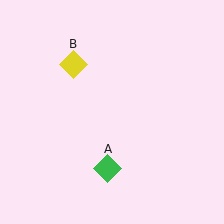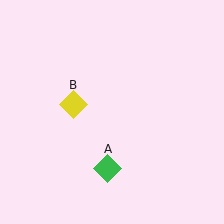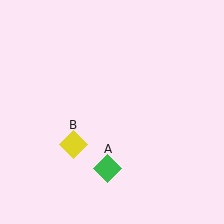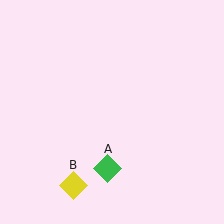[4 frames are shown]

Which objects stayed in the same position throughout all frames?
Green diamond (object A) remained stationary.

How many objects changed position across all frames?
1 object changed position: yellow diamond (object B).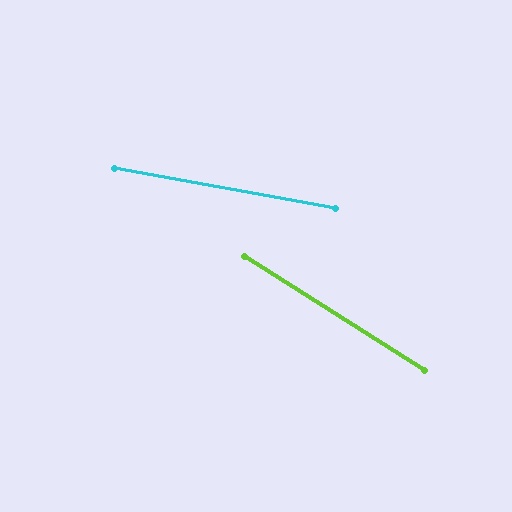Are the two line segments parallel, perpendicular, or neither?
Neither parallel nor perpendicular — they differ by about 22°.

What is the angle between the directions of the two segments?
Approximately 22 degrees.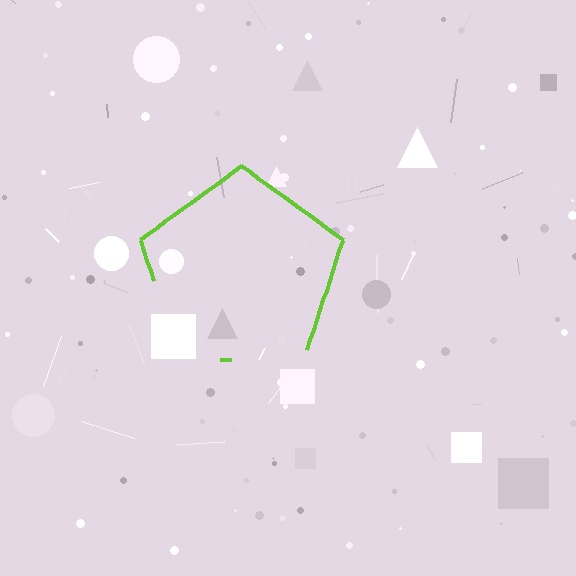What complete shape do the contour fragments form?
The contour fragments form a pentagon.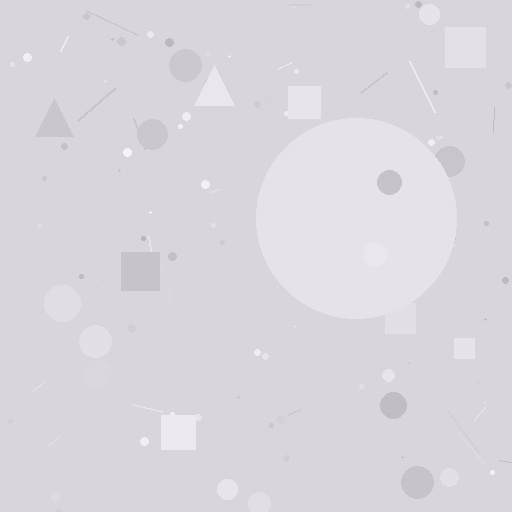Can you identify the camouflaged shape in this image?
The camouflaged shape is a circle.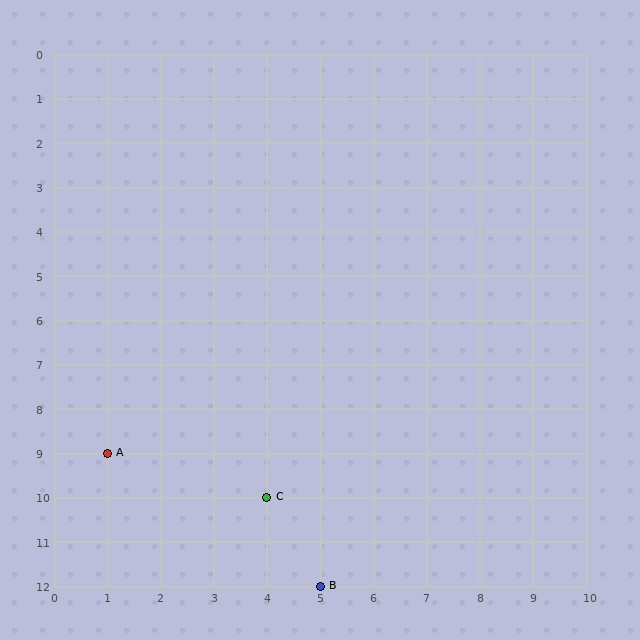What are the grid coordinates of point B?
Point B is at grid coordinates (5, 12).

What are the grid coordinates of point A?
Point A is at grid coordinates (1, 9).